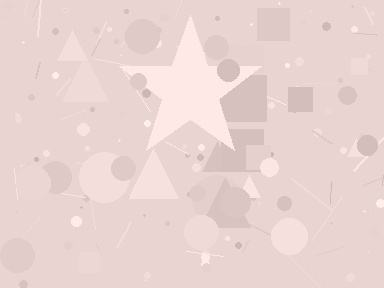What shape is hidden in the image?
A star is hidden in the image.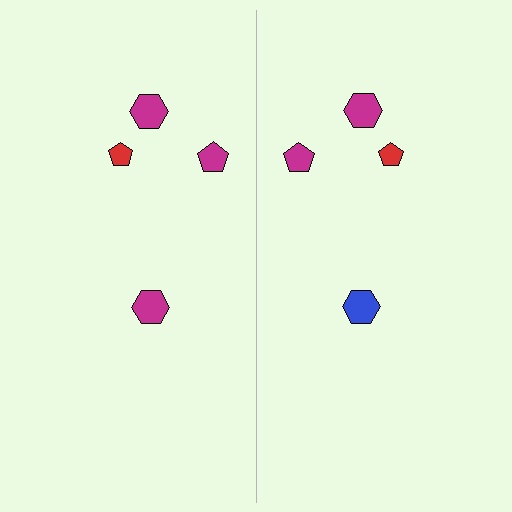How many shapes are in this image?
There are 8 shapes in this image.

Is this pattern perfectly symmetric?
No, the pattern is not perfectly symmetric. The blue hexagon on the right side breaks the symmetry — its mirror counterpart is magenta.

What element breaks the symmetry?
The blue hexagon on the right side breaks the symmetry — its mirror counterpart is magenta.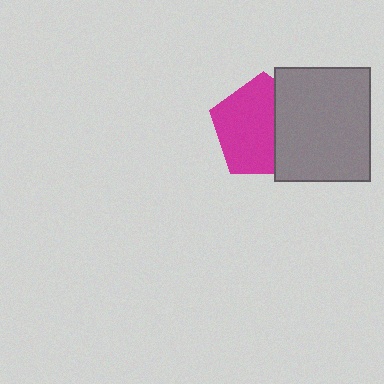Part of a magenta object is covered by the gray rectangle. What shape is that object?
It is a pentagon.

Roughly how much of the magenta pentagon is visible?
About half of it is visible (roughly 63%).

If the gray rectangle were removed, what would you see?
You would see the complete magenta pentagon.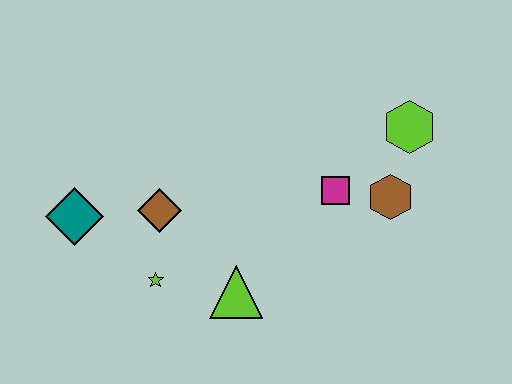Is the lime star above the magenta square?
No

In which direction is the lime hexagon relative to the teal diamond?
The lime hexagon is to the right of the teal diamond.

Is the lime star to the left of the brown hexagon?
Yes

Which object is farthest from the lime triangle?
The lime hexagon is farthest from the lime triangle.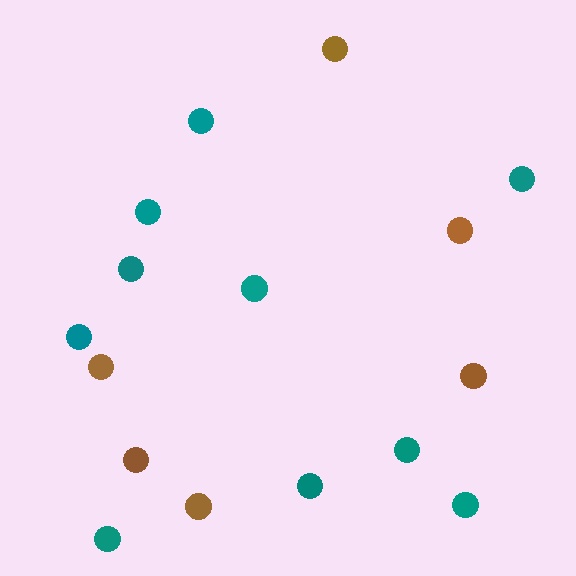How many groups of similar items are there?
There are 2 groups: one group of brown circles (6) and one group of teal circles (10).